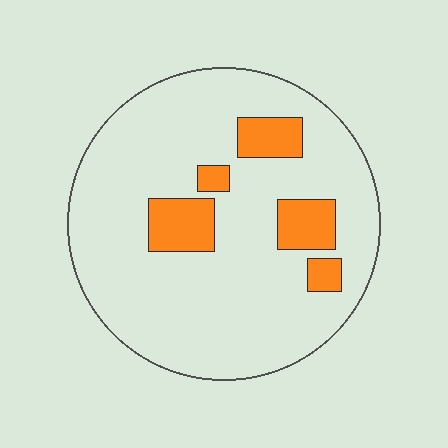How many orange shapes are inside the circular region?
5.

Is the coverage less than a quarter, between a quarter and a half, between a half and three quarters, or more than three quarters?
Less than a quarter.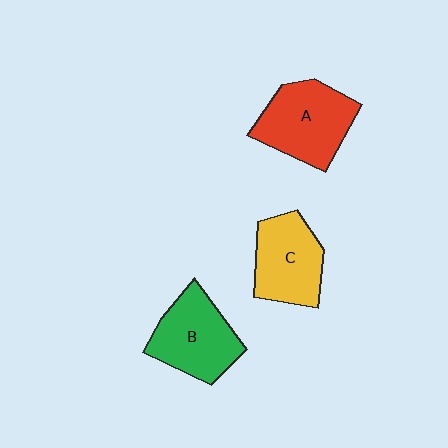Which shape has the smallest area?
Shape C (yellow).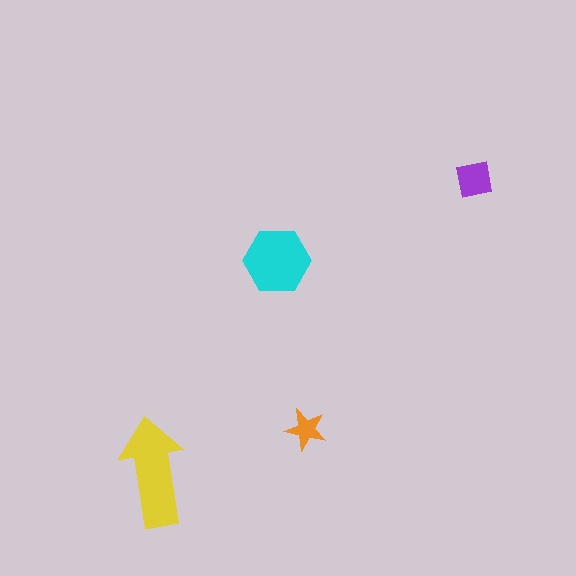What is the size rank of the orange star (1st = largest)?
4th.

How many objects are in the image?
There are 4 objects in the image.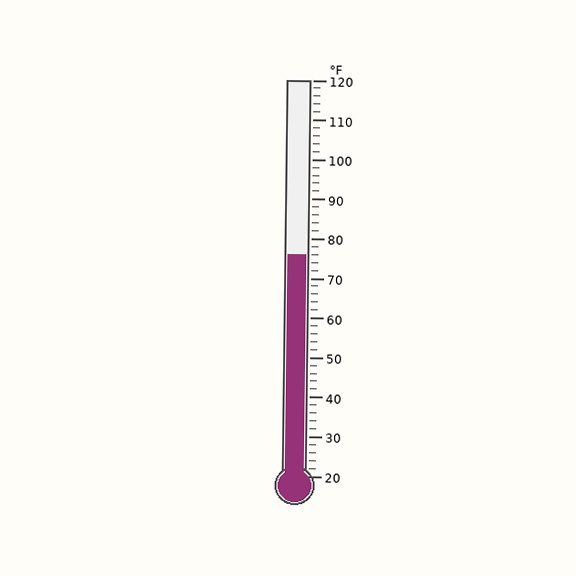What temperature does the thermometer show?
The thermometer shows approximately 76°F.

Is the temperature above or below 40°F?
The temperature is above 40°F.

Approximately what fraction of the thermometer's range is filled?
The thermometer is filled to approximately 55% of its range.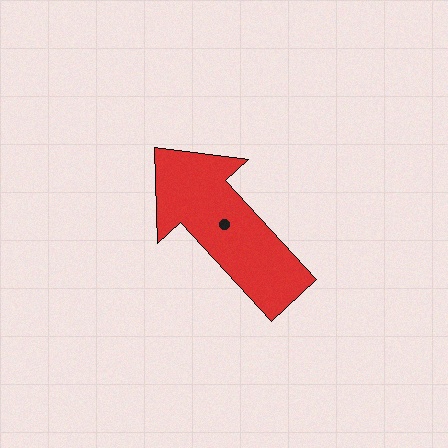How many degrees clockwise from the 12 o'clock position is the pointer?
Approximately 317 degrees.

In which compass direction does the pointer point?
Northwest.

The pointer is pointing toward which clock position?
Roughly 11 o'clock.